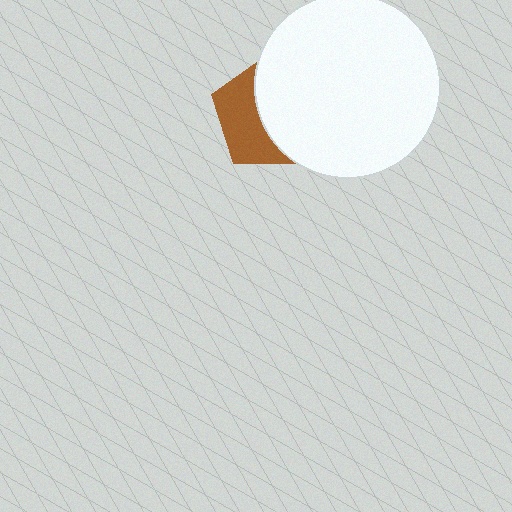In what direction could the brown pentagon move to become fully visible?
The brown pentagon could move left. That would shift it out from behind the white circle entirely.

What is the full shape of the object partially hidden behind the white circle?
The partially hidden object is a brown pentagon.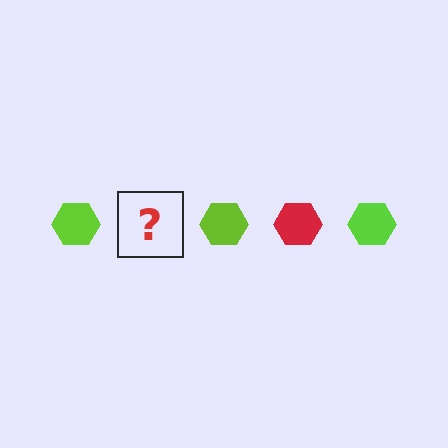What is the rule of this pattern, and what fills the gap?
The rule is that the pattern cycles through lime, red hexagons. The gap should be filled with a red hexagon.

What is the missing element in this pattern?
The missing element is a red hexagon.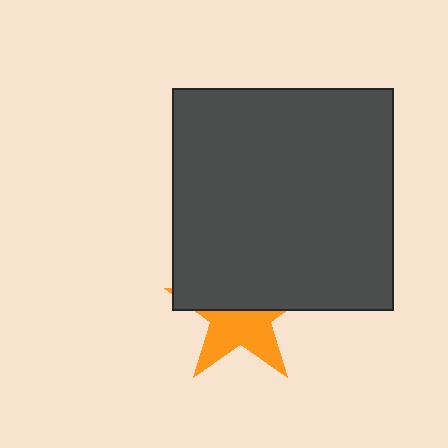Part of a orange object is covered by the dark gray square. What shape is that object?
It is a star.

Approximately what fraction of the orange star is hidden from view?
Roughly 52% of the orange star is hidden behind the dark gray square.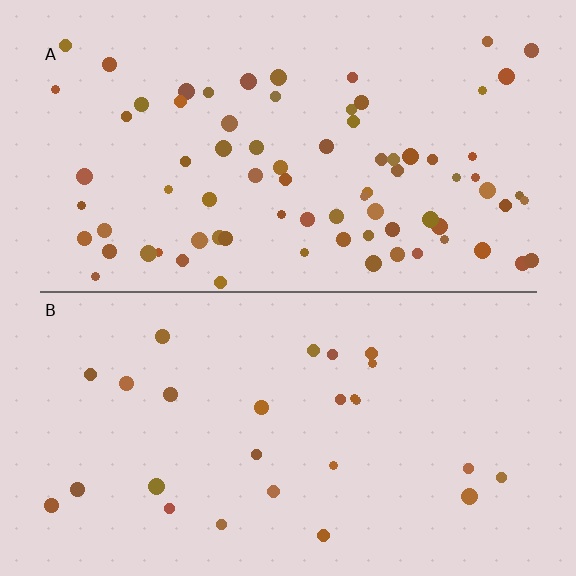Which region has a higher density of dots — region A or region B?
A (the top).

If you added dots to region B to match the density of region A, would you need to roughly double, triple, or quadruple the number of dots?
Approximately triple.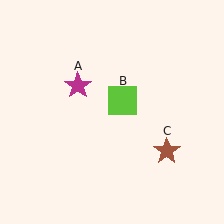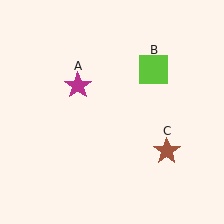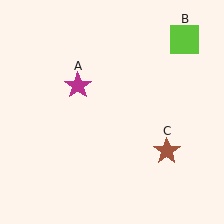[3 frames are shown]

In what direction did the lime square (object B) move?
The lime square (object B) moved up and to the right.